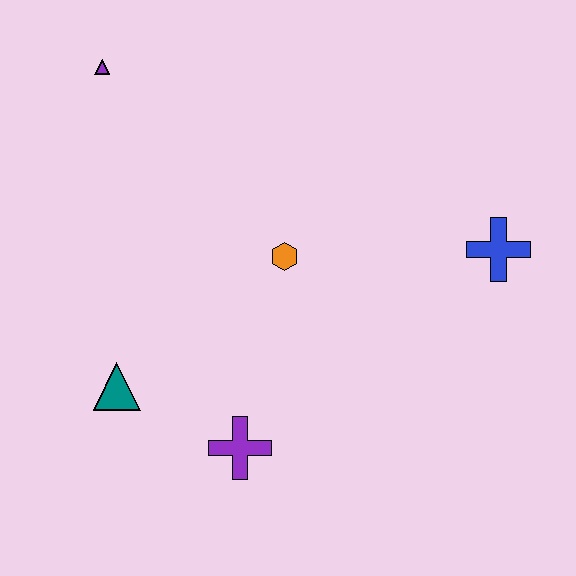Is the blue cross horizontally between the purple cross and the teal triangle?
No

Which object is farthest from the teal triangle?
The blue cross is farthest from the teal triangle.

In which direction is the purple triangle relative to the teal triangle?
The purple triangle is above the teal triangle.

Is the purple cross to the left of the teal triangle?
No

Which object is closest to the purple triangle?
The orange hexagon is closest to the purple triangle.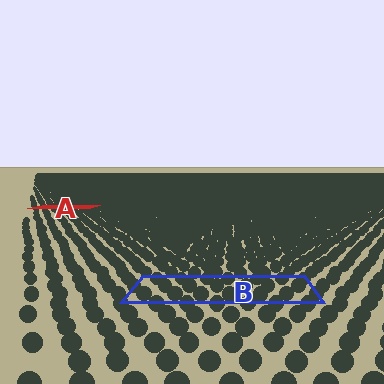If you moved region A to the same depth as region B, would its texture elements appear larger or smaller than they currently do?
They would appear larger. At a closer depth, the same texture elements are projected at a bigger on-screen size.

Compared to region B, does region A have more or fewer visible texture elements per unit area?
Region A has more texture elements per unit area — they are packed more densely because it is farther away.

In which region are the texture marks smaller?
The texture marks are smaller in region A, because it is farther away.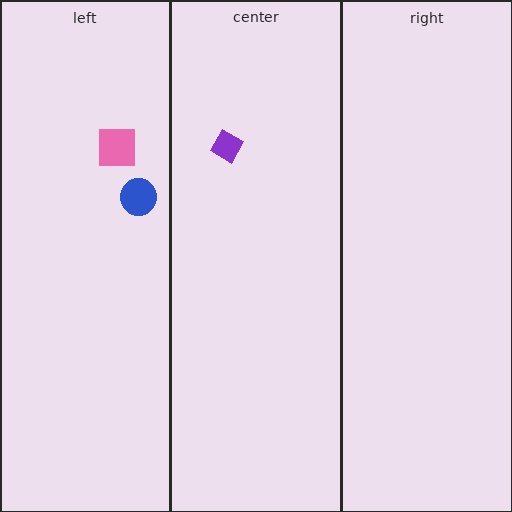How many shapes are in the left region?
2.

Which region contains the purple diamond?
The center region.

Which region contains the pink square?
The left region.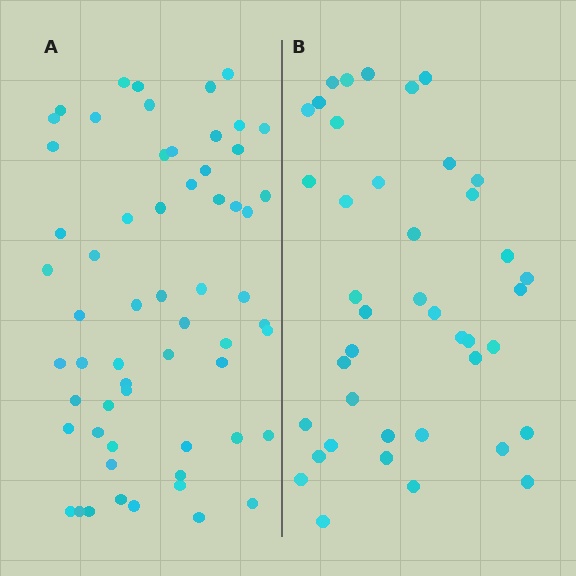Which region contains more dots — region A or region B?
Region A (the left region) has more dots.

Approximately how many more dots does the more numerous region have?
Region A has approximately 20 more dots than region B.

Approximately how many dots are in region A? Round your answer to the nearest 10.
About 60 dots.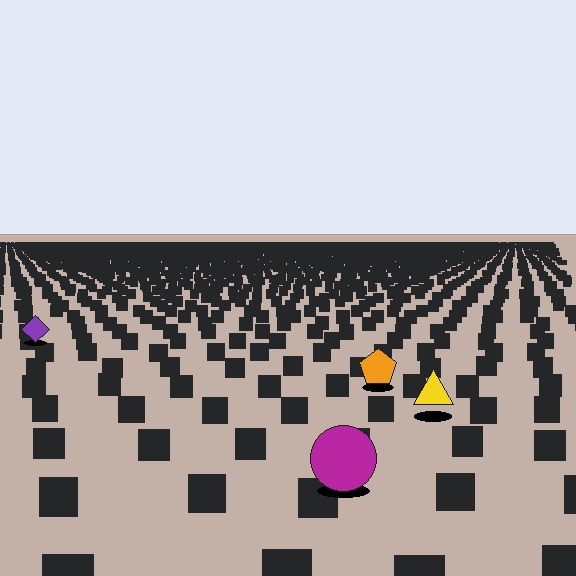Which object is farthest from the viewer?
The purple diamond is farthest from the viewer. It appears smaller and the ground texture around it is denser.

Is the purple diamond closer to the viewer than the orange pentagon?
No. The orange pentagon is closer — you can tell from the texture gradient: the ground texture is coarser near it.